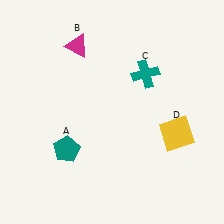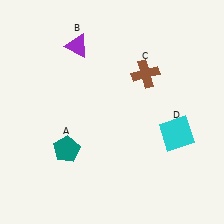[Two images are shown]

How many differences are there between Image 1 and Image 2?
There are 3 differences between the two images.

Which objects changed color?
B changed from magenta to purple. C changed from teal to brown. D changed from yellow to cyan.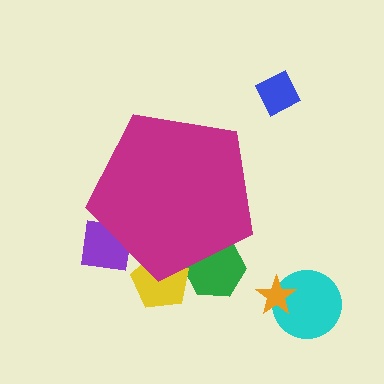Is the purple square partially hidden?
Yes, the purple square is partially hidden behind the magenta pentagon.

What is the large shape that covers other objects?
A magenta pentagon.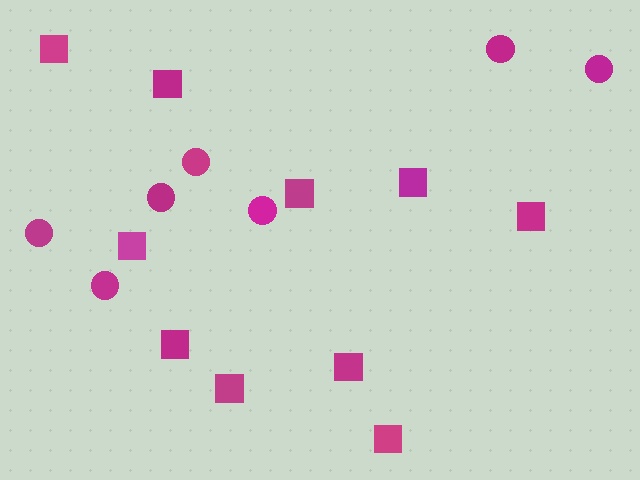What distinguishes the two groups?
There are 2 groups: one group of squares (10) and one group of circles (7).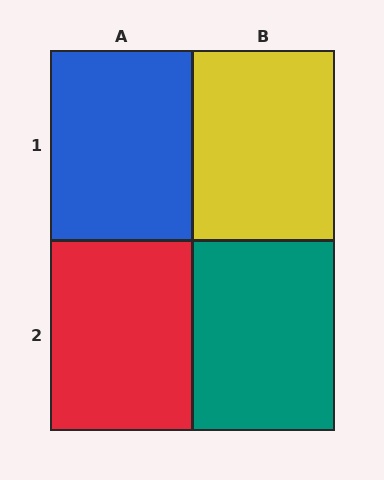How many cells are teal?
1 cell is teal.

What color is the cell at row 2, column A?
Red.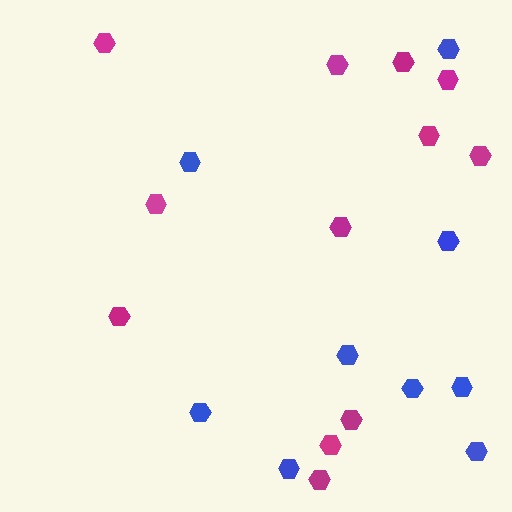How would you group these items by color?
There are 2 groups: one group of blue hexagons (9) and one group of magenta hexagons (12).